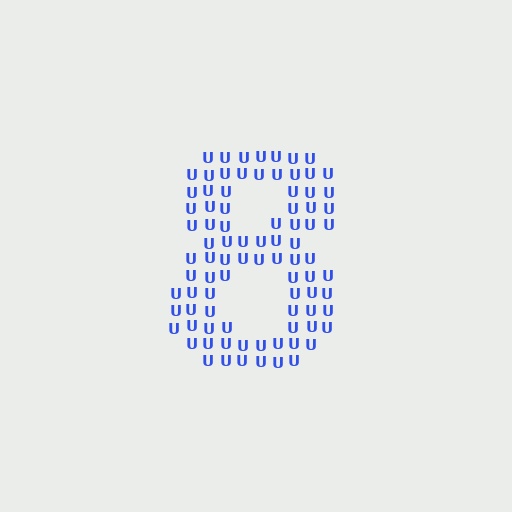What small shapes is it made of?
It is made of small letter U's.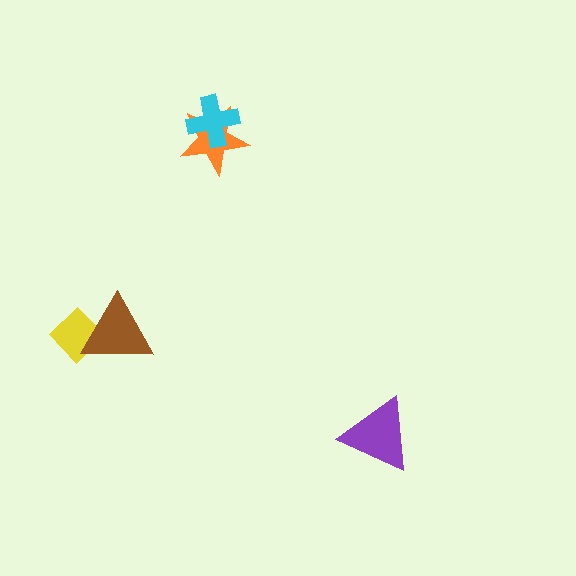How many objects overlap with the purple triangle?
0 objects overlap with the purple triangle.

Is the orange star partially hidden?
Yes, it is partially covered by another shape.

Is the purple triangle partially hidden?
No, no other shape covers it.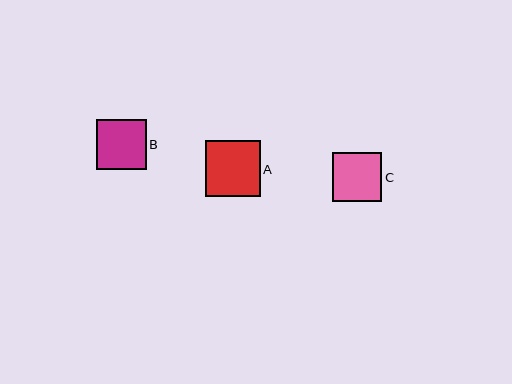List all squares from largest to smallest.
From largest to smallest: A, B, C.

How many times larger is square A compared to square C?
Square A is approximately 1.1 times the size of square C.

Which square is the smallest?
Square C is the smallest with a size of approximately 49 pixels.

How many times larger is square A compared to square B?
Square A is approximately 1.1 times the size of square B.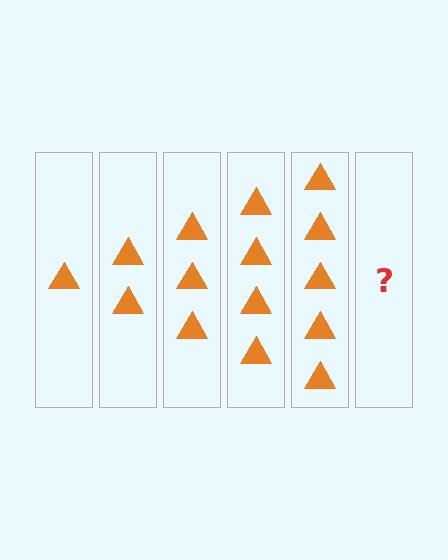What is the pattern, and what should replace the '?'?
The pattern is that each step adds one more triangle. The '?' should be 6 triangles.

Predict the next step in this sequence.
The next step is 6 triangles.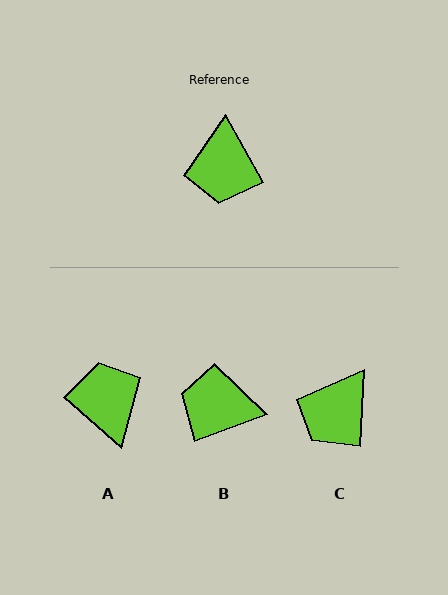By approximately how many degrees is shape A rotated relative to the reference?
Approximately 161 degrees clockwise.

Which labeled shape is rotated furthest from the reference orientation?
A, about 161 degrees away.